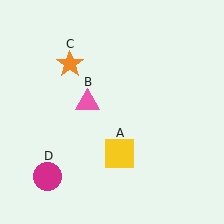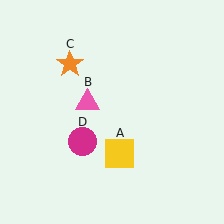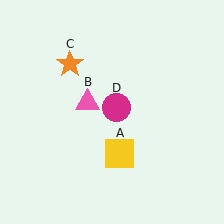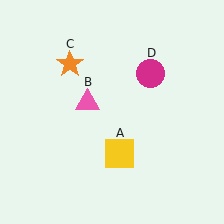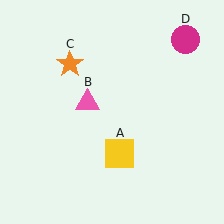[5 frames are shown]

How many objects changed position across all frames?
1 object changed position: magenta circle (object D).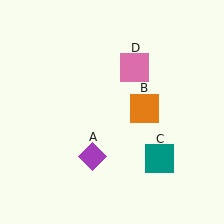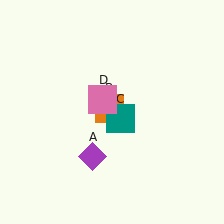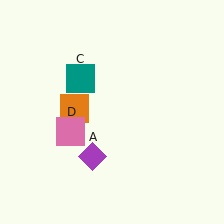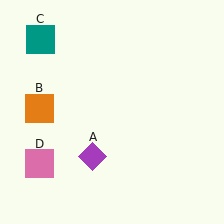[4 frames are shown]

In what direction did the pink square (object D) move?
The pink square (object D) moved down and to the left.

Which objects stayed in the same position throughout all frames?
Purple diamond (object A) remained stationary.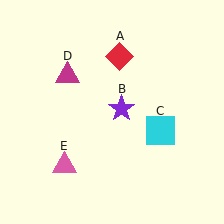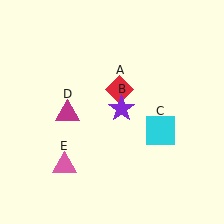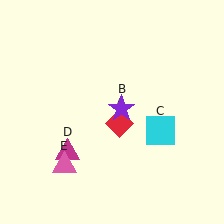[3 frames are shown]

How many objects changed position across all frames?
2 objects changed position: red diamond (object A), magenta triangle (object D).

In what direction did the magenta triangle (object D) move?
The magenta triangle (object D) moved down.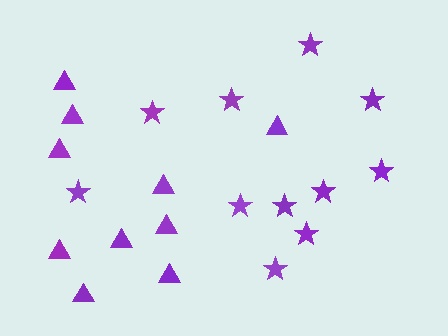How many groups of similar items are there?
There are 2 groups: one group of stars (11) and one group of triangles (10).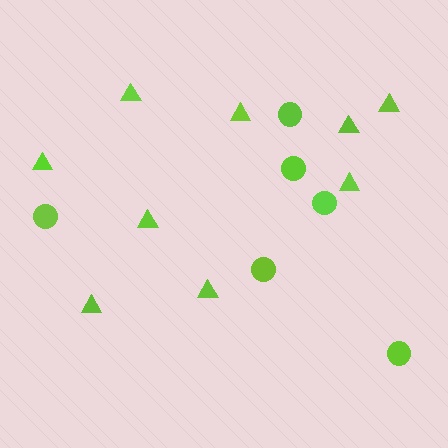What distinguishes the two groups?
There are 2 groups: one group of triangles (9) and one group of circles (6).